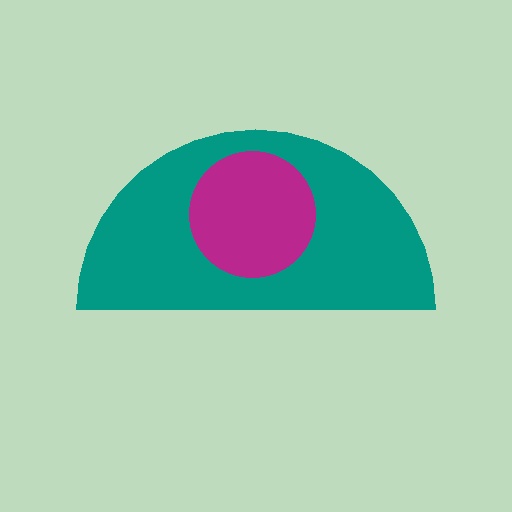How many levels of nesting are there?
2.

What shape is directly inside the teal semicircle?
The magenta circle.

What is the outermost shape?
The teal semicircle.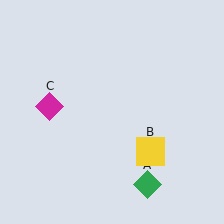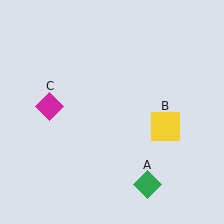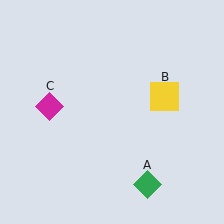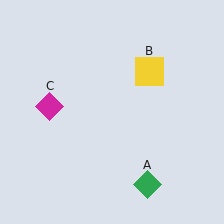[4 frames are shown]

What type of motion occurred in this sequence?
The yellow square (object B) rotated counterclockwise around the center of the scene.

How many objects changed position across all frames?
1 object changed position: yellow square (object B).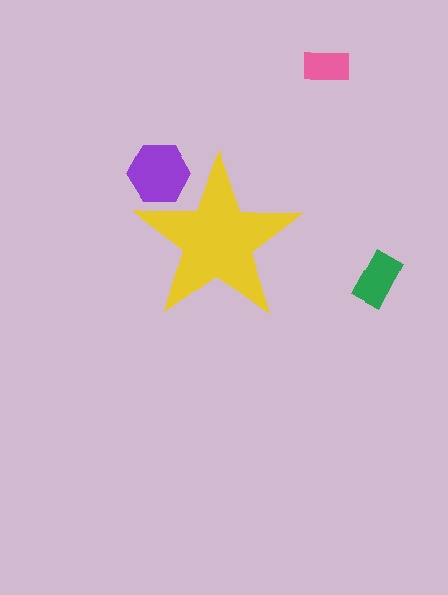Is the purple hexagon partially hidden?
Yes, the purple hexagon is partially hidden behind the yellow star.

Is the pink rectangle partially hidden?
No, the pink rectangle is fully visible.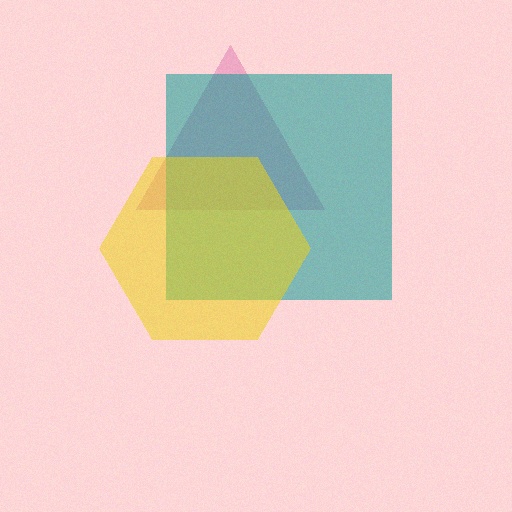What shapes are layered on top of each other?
The layered shapes are: a pink triangle, a teal square, a yellow hexagon.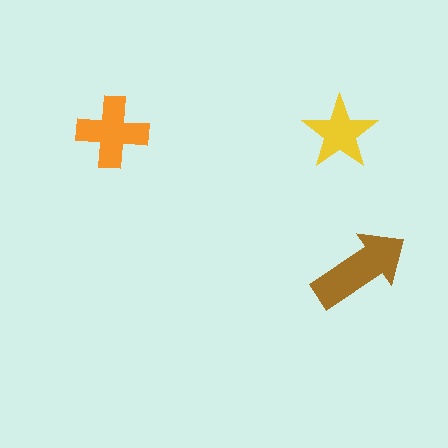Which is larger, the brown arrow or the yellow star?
The brown arrow.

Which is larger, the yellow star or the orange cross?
The orange cross.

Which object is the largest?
The brown arrow.